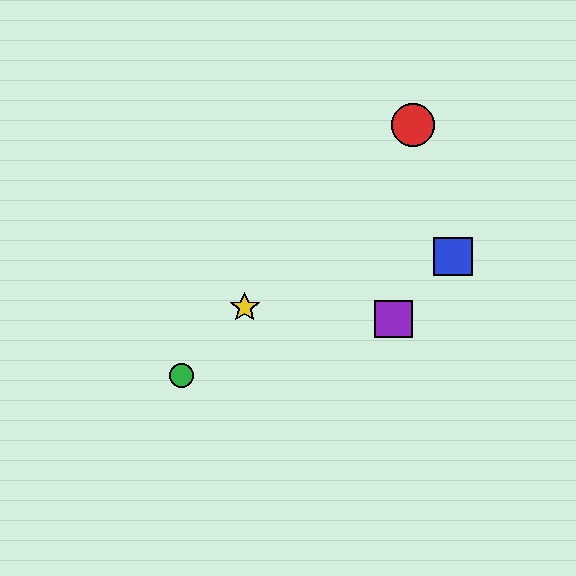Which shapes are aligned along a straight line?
The red circle, the green circle, the yellow star are aligned along a straight line.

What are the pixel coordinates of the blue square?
The blue square is at (453, 257).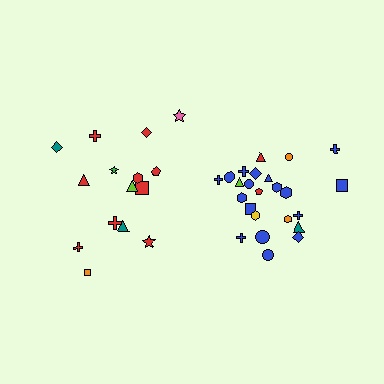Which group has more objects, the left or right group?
The right group.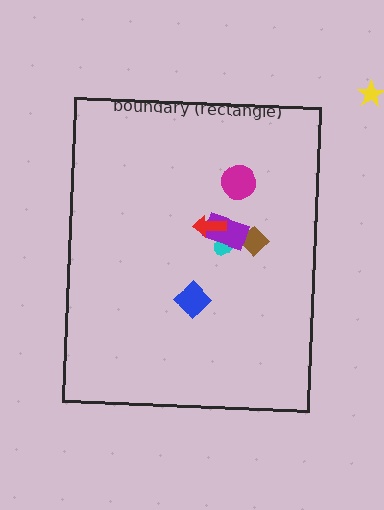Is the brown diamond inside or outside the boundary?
Inside.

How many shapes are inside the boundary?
6 inside, 1 outside.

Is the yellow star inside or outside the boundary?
Outside.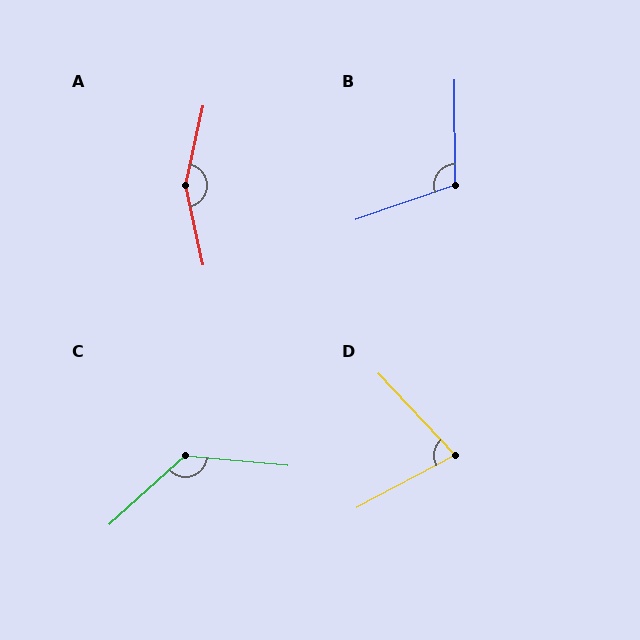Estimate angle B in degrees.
Approximately 109 degrees.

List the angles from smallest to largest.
D (75°), B (109°), C (132°), A (155°).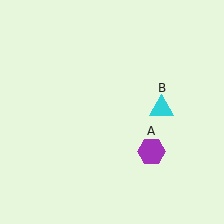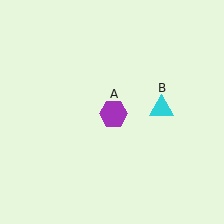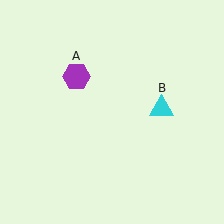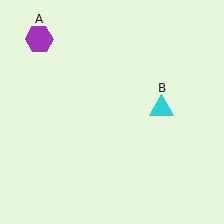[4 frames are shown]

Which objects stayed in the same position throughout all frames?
Cyan triangle (object B) remained stationary.